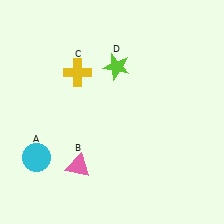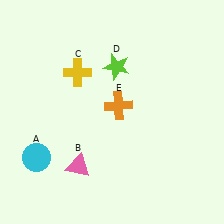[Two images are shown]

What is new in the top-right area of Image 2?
An orange cross (E) was added in the top-right area of Image 2.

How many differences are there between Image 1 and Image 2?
There is 1 difference between the two images.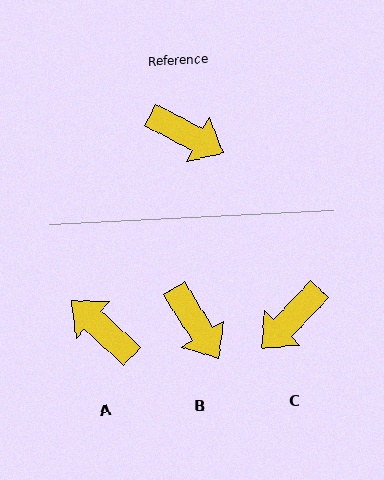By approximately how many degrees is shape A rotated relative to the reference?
Approximately 165 degrees counter-clockwise.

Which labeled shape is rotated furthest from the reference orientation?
A, about 165 degrees away.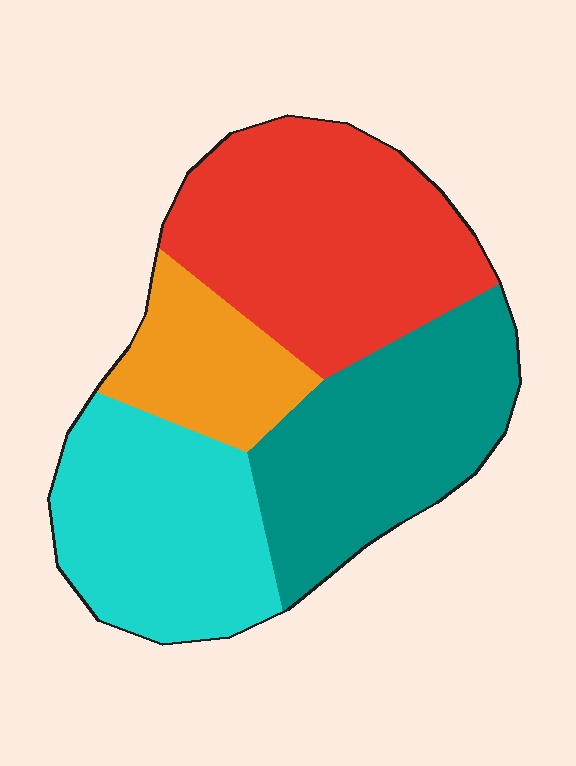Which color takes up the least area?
Orange, at roughly 15%.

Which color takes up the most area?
Red, at roughly 35%.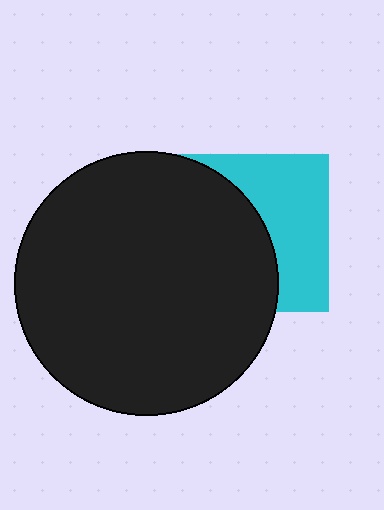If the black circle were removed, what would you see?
You would see the complete cyan square.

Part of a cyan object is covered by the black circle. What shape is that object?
It is a square.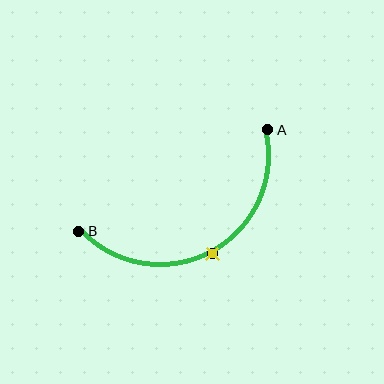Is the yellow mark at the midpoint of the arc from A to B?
Yes. The yellow mark lies on the arc at equal arc-length from both A and B — it is the arc midpoint.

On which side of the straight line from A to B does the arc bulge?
The arc bulges below the straight line connecting A and B.